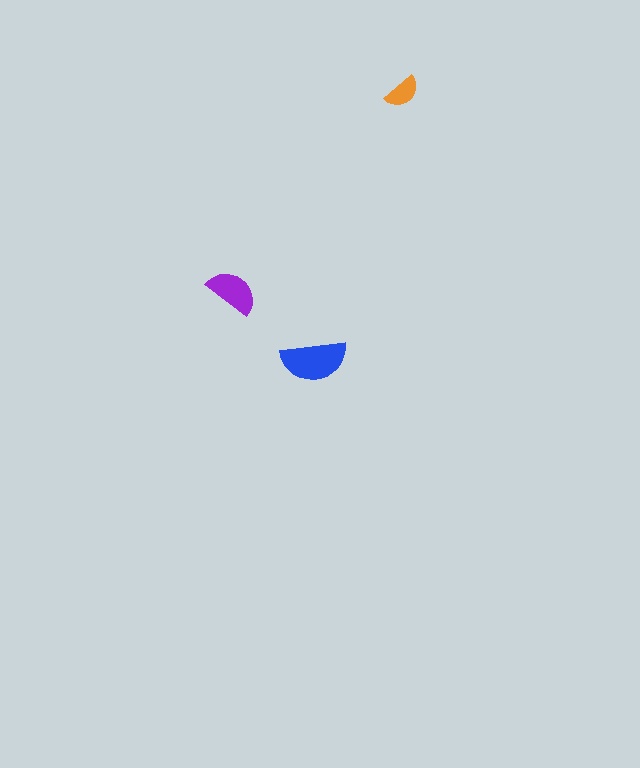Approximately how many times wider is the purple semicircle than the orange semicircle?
About 1.5 times wider.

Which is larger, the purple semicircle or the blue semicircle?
The blue one.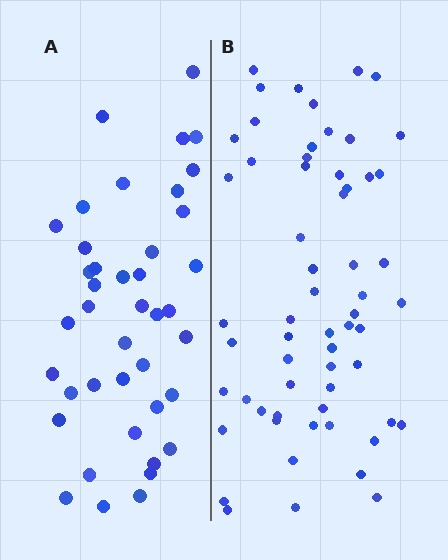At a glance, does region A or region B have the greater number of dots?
Region B (the right region) has more dots.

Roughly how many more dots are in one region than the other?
Region B has approximately 20 more dots than region A.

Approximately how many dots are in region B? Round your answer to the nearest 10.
About 60 dots.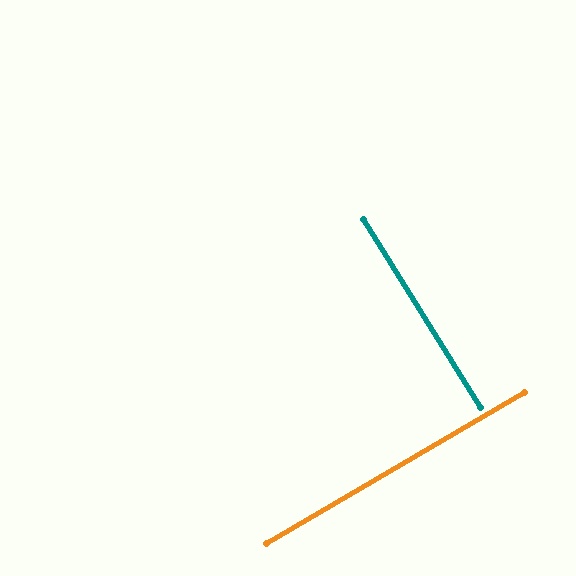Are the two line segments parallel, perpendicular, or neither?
Perpendicular — they meet at approximately 88°.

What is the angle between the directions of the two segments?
Approximately 88 degrees.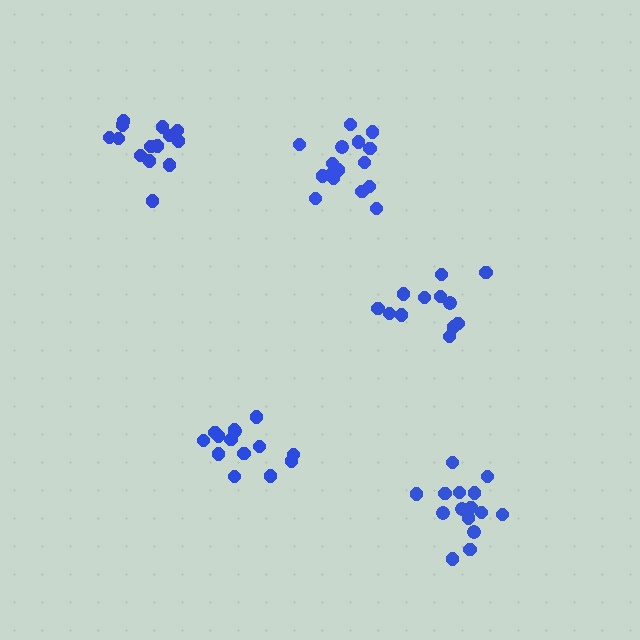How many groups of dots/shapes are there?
There are 5 groups.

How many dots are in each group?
Group 1: 12 dots, Group 2: 14 dots, Group 3: 15 dots, Group 4: 14 dots, Group 5: 16 dots (71 total).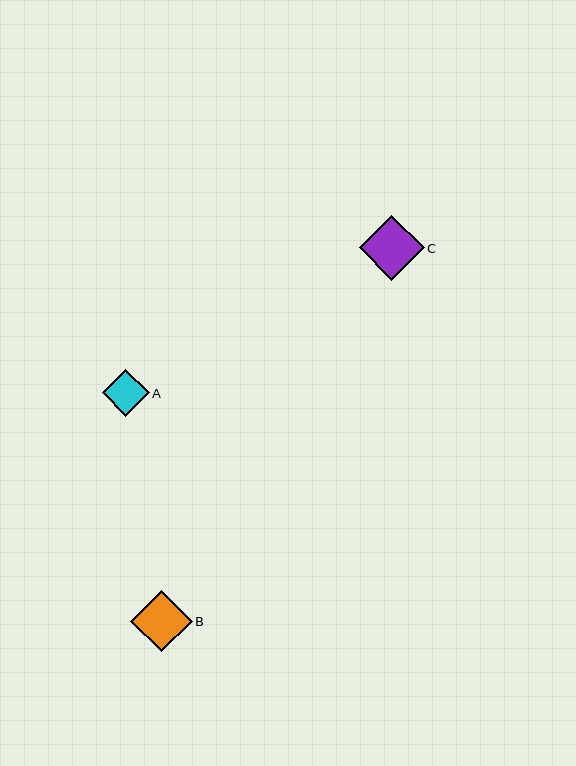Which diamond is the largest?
Diamond C is the largest with a size of approximately 65 pixels.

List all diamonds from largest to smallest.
From largest to smallest: C, B, A.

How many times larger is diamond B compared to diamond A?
Diamond B is approximately 1.3 times the size of diamond A.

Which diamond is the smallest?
Diamond A is the smallest with a size of approximately 47 pixels.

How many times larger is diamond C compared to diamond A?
Diamond C is approximately 1.4 times the size of diamond A.